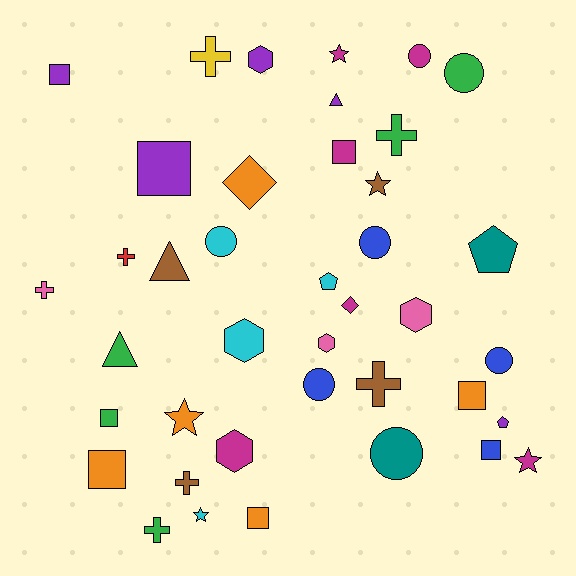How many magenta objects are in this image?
There are 6 magenta objects.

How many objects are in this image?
There are 40 objects.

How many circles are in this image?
There are 7 circles.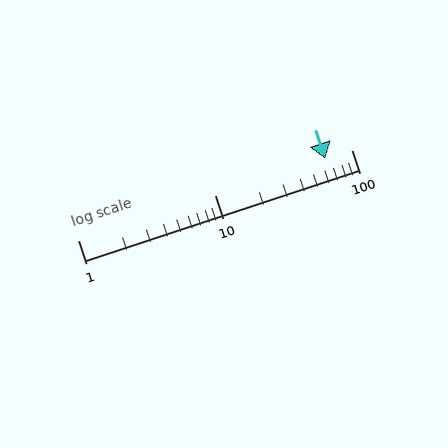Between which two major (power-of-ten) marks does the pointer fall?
The pointer is between 10 and 100.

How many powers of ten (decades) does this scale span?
The scale spans 2 decades, from 1 to 100.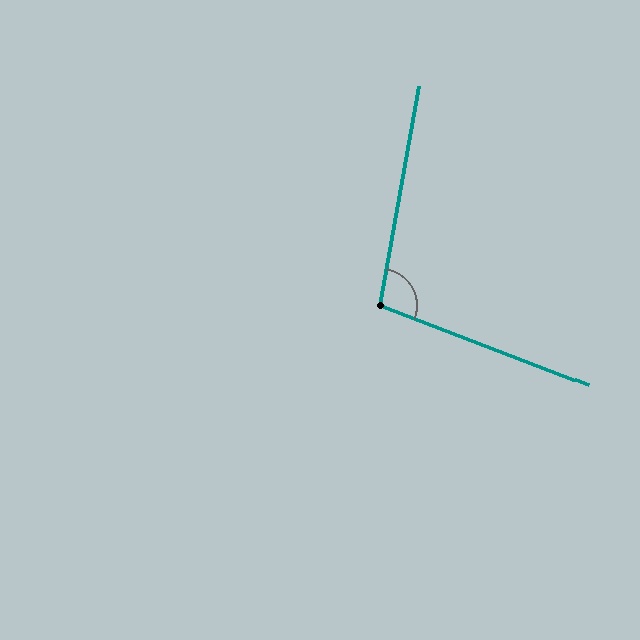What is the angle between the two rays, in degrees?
Approximately 101 degrees.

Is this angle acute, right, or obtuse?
It is obtuse.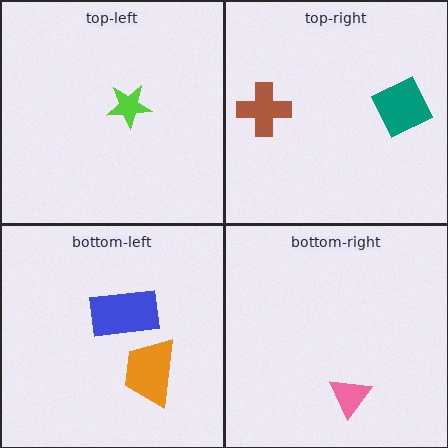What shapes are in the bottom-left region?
The orange trapezoid, the blue rectangle.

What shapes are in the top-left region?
The lime star.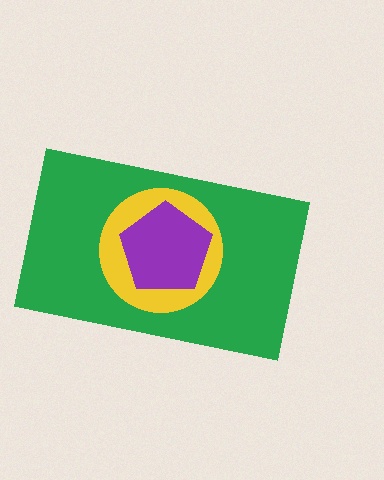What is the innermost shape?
The purple pentagon.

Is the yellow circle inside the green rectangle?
Yes.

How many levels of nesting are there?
3.